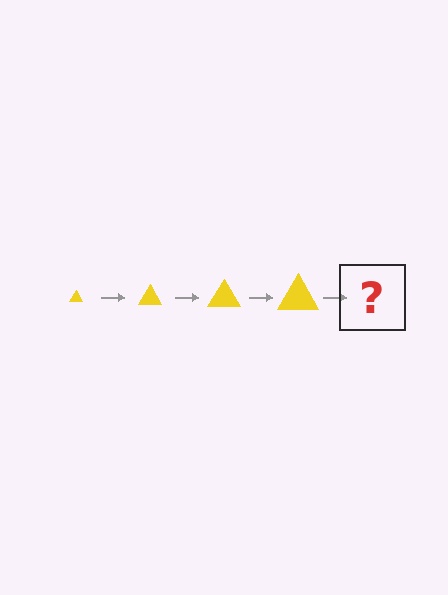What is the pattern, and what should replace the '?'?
The pattern is that the triangle gets progressively larger each step. The '?' should be a yellow triangle, larger than the previous one.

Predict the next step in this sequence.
The next step is a yellow triangle, larger than the previous one.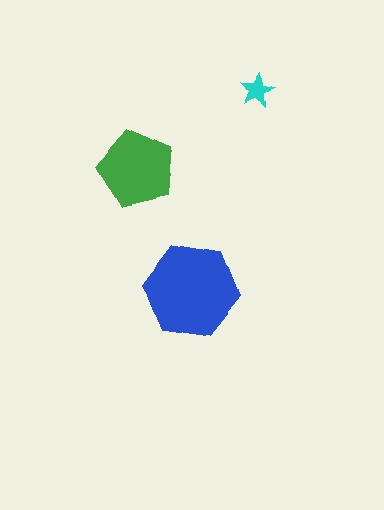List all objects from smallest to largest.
The cyan star, the green pentagon, the blue hexagon.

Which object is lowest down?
The blue hexagon is bottommost.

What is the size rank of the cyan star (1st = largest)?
3rd.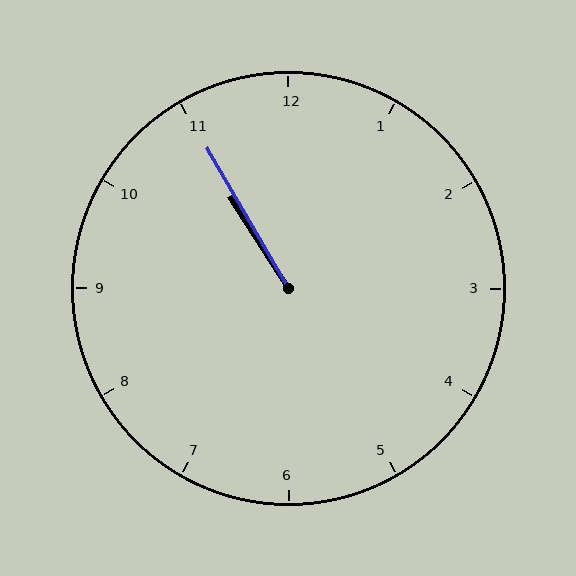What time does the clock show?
10:55.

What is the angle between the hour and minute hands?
Approximately 2 degrees.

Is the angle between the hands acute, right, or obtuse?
It is acute.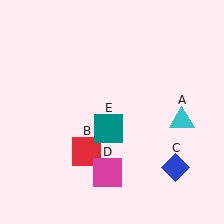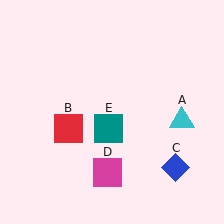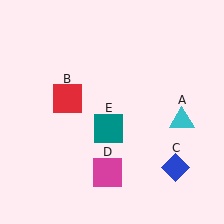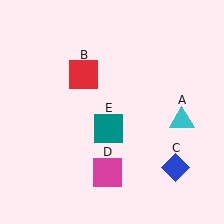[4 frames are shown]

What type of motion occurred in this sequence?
The red square (object B) rotated clockwise around the center of the scene.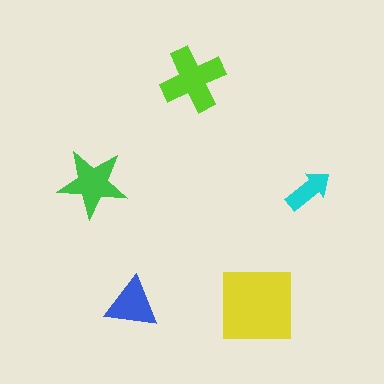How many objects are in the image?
There are 5 objects in the image.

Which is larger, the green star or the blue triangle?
The green star.